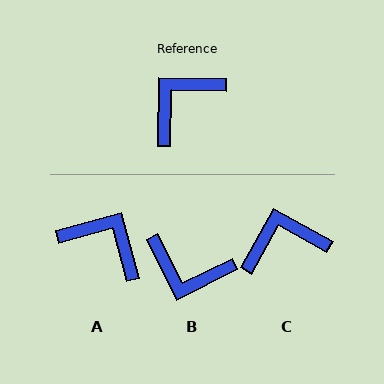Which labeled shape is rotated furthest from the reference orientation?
B, about 117 degrees away.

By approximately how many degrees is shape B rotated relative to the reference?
Approximately 117 degrees counter-clockwise.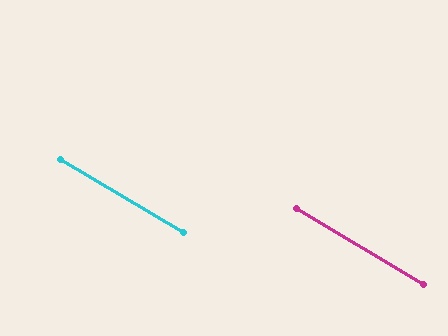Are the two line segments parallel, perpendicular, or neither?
Parallel — their directions differ by only 0.0°.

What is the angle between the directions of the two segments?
Approximately 0 degrees.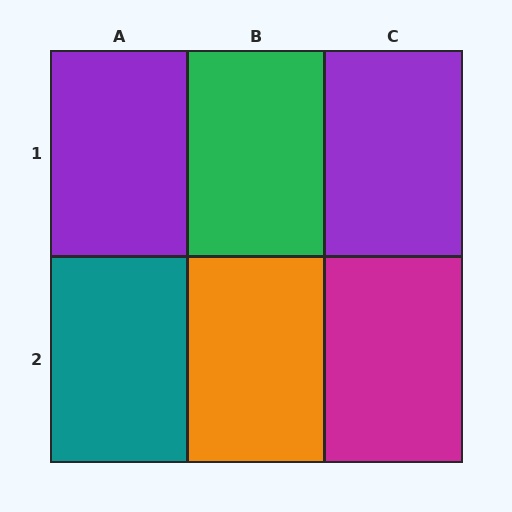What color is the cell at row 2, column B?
Orange.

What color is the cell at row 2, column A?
Teal.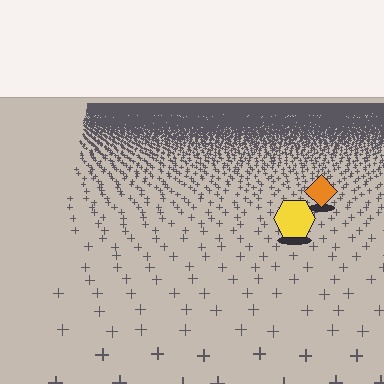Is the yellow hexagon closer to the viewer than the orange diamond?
Yes. The yellow hexagon is closer — you can tell from the texture gradient: the ground texture is coarser near it.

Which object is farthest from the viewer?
The orange diamond is farthest from the viewer. It appears smaller and the ground texture around it is denser.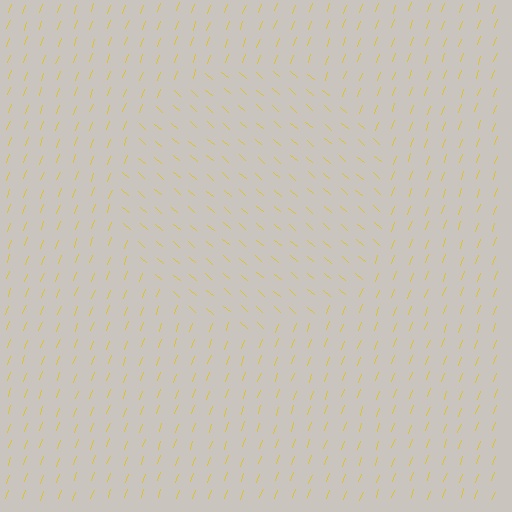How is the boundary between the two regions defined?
The boundary is defined purely by a change in line orientation (approximately 69 degrees difference). All lines are the same color and thickness.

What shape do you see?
I see a circle.